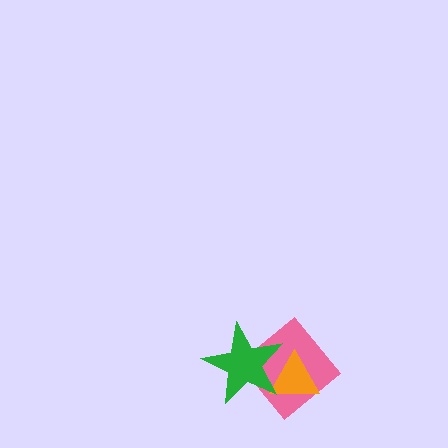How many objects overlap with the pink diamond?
2 objects overlap with the pink diamond.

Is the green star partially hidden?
No, no other shape covers it.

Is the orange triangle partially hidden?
Yes, it is partially covered by another shape.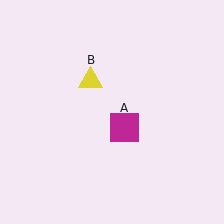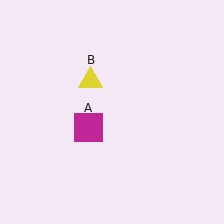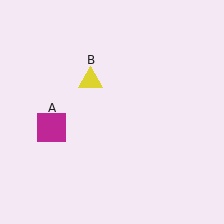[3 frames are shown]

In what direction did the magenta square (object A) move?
The magenta square (object A) moved left.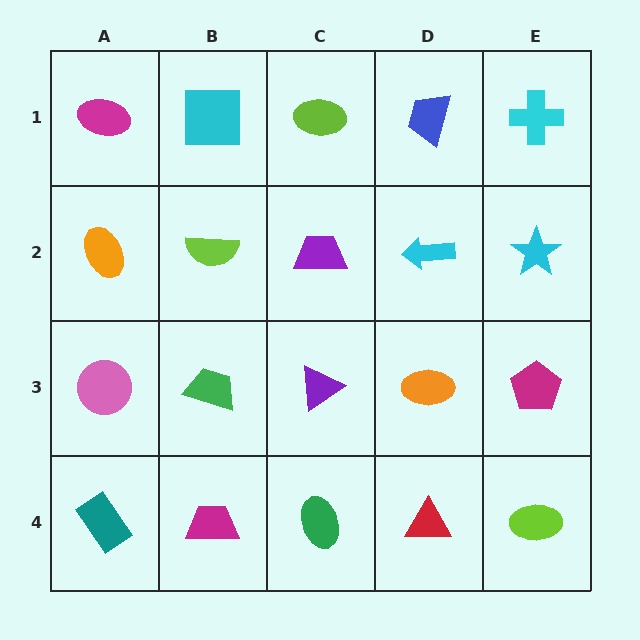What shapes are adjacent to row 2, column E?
A cyan cross (row 1, column E), a magenta pentagon (row 3, column E), a cyan arrow (row 2, column D).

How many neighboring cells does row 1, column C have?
3.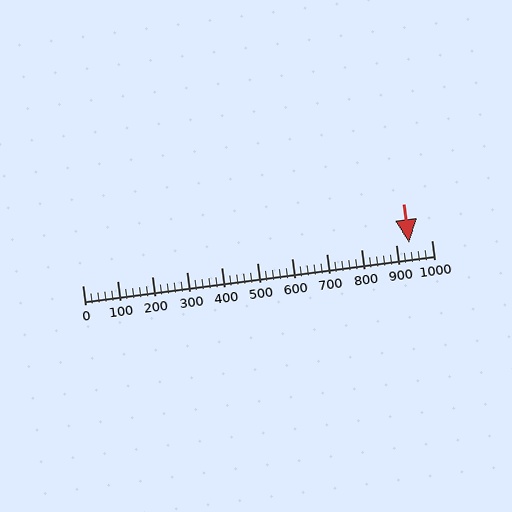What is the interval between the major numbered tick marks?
The major tick marks are spaced 100 units apart.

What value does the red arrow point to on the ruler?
The red arrow points to approximately 937.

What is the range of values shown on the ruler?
The ruler shows values from 0 to 1000.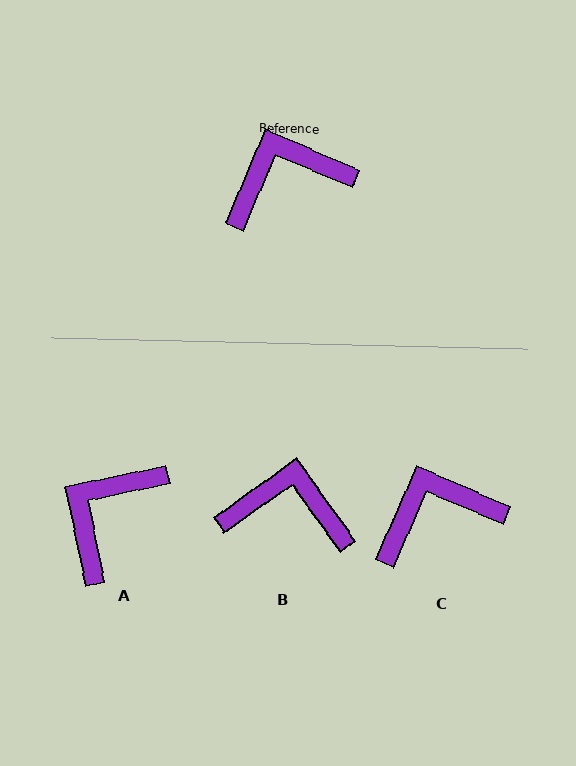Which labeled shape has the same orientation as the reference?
C.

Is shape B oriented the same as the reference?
No, it is off by about 31 degrees.